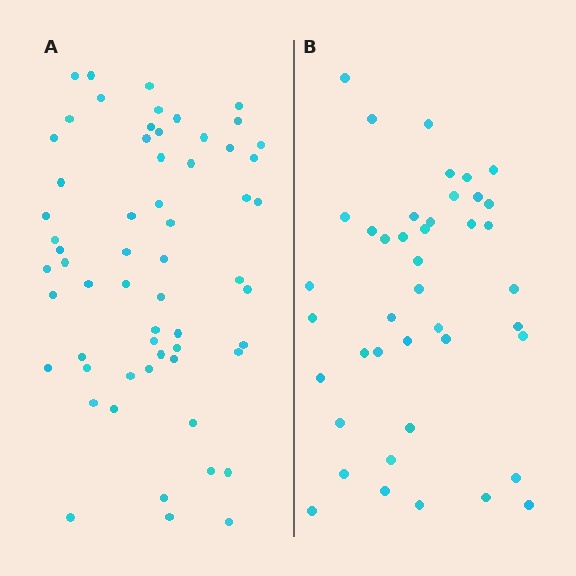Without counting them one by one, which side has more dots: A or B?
Region A (the left region) has more dots.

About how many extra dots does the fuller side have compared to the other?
Region A has approximately 20 more dots than region B.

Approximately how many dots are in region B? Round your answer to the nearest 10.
About 40 dots. (The exact count is 42, which rounds to 40.)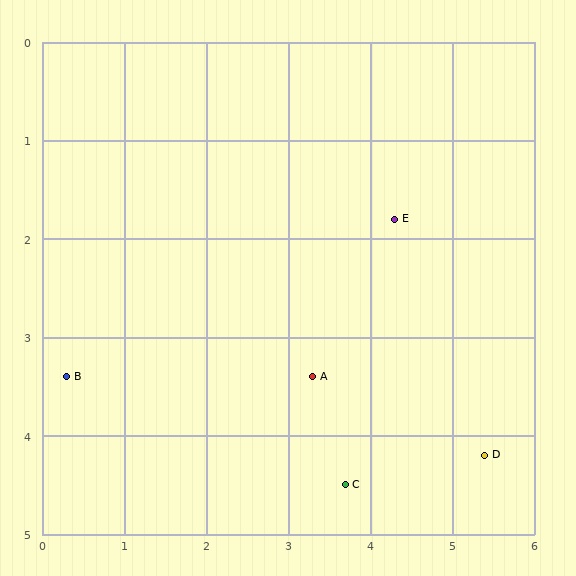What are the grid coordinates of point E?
Point E is at approximately (4.3, 1.8).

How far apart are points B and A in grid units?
Points B and A are about 3.0 grid units apart.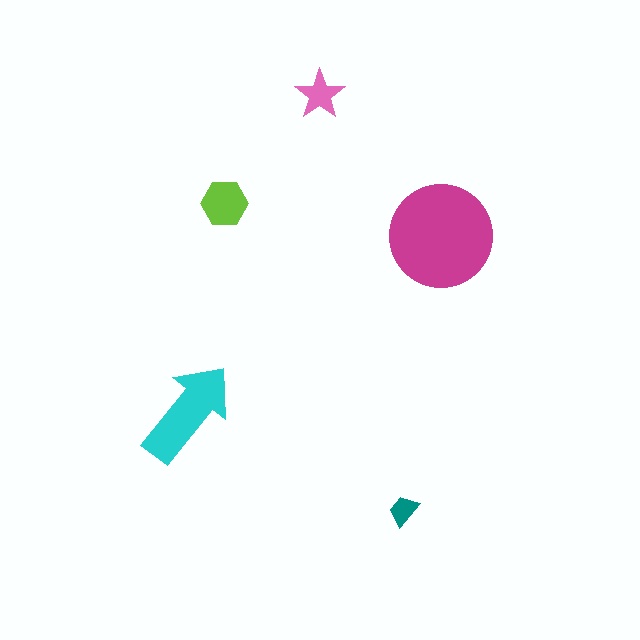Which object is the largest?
The magenta circle.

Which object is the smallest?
The teal trapezoid.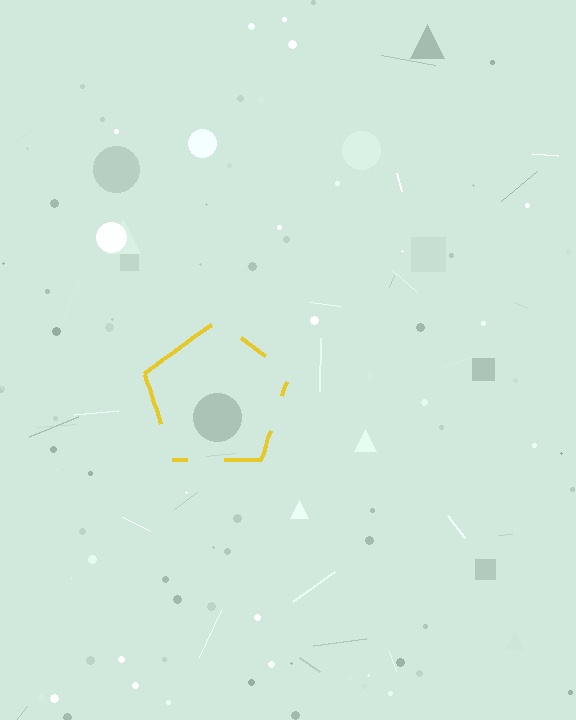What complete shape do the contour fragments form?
The contour fragments form a pentagon.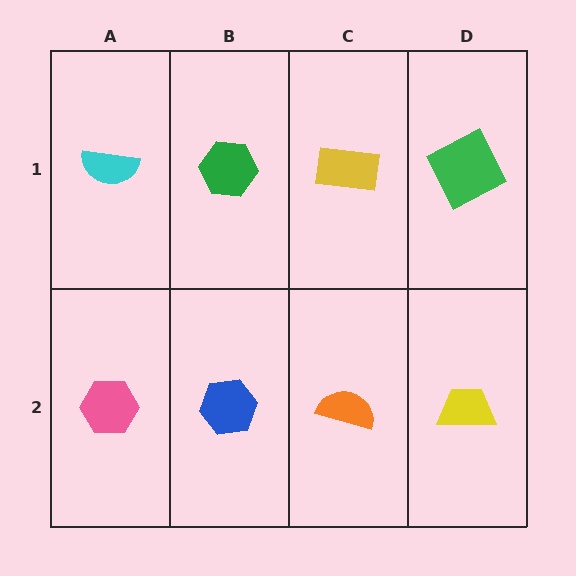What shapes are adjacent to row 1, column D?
A yellow trapezoid (row 2, column D), a yellow rectangle (row 1, column C).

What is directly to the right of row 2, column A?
A blue hexagon.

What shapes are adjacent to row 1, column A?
A pink hexagon (row 2, column A), a green hexagon (row 1, column B).